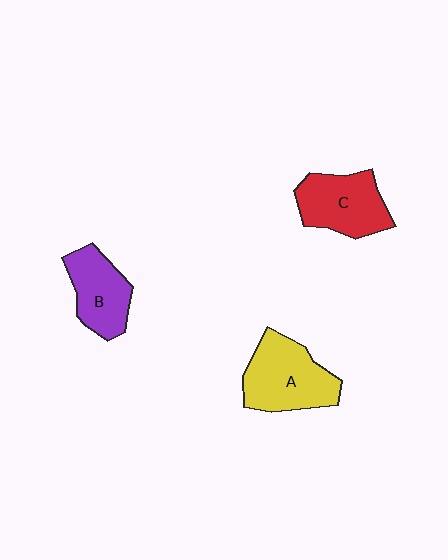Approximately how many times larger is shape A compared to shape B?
Approximately 1.3 times.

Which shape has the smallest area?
Shape B (purple).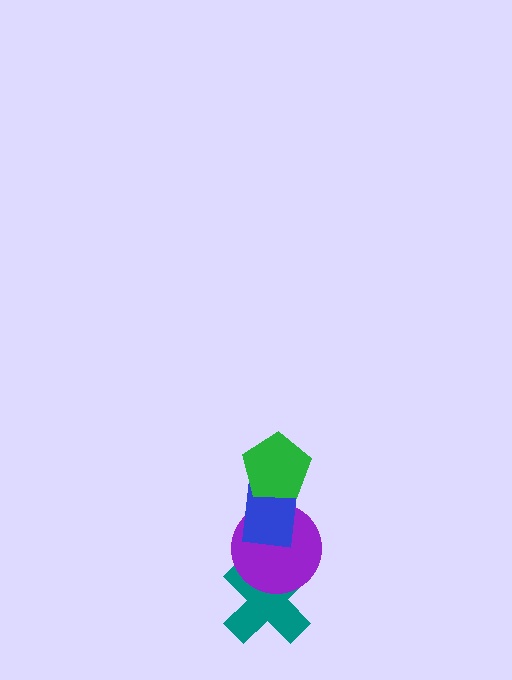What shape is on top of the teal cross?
The purple circle is on top of the teal cross.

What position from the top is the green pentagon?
The green pentagon is 1st from the top.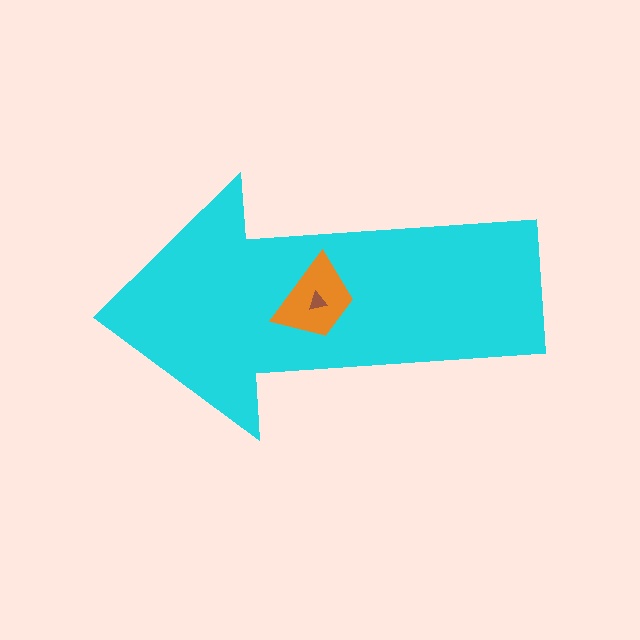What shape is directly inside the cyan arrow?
The orange trapezoid.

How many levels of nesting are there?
3.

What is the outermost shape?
The cyan arrow.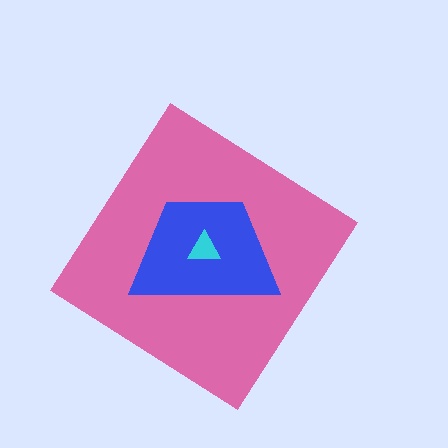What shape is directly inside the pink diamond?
The blue trapezoid.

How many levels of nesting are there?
3.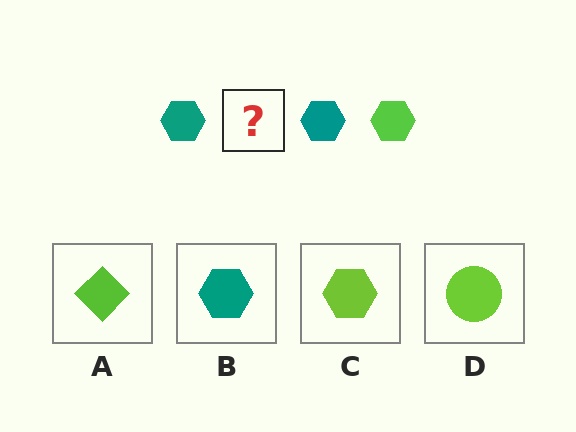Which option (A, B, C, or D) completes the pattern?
C.